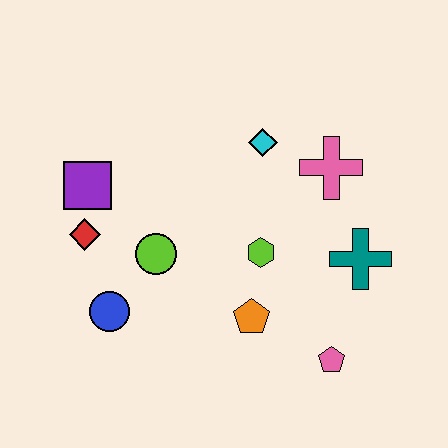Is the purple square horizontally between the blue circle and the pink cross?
No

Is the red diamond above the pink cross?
No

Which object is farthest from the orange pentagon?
The purple square is farthest from the orange pentagon.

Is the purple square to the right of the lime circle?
No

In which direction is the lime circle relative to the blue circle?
The lime circle is above the blue circle.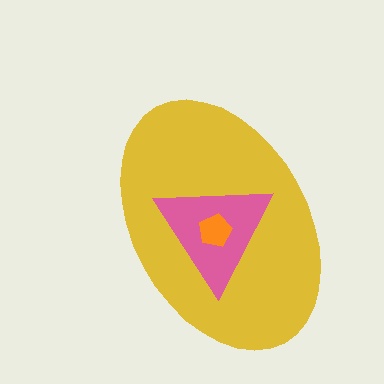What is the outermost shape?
The yellow ellipse.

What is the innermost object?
The orange pentagon.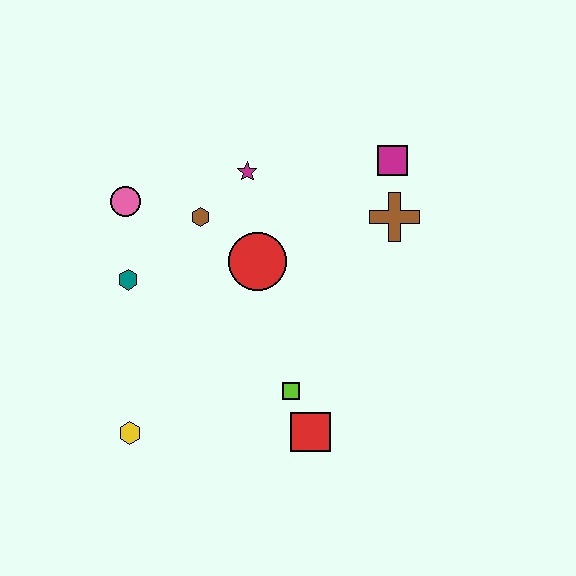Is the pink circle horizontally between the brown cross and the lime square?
No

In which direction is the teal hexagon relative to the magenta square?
The teal hexagon is to the left of the magenta square.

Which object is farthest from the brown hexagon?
The red square is farthest from the brown hexagon.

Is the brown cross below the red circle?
No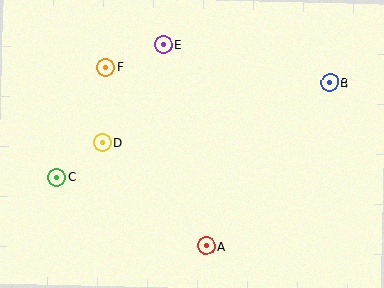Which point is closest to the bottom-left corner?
Point C is closest to the bottom-left corner.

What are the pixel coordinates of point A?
Point A is at (206, 246).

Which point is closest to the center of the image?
Point D at (102, 143) is closest to the center.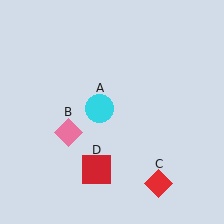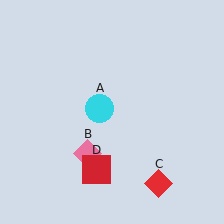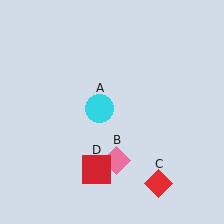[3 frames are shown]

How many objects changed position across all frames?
1 object changed position: pink diamond (object B).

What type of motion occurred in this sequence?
The pink diamond (object B) rotated counterclockwise around the center of the scene.